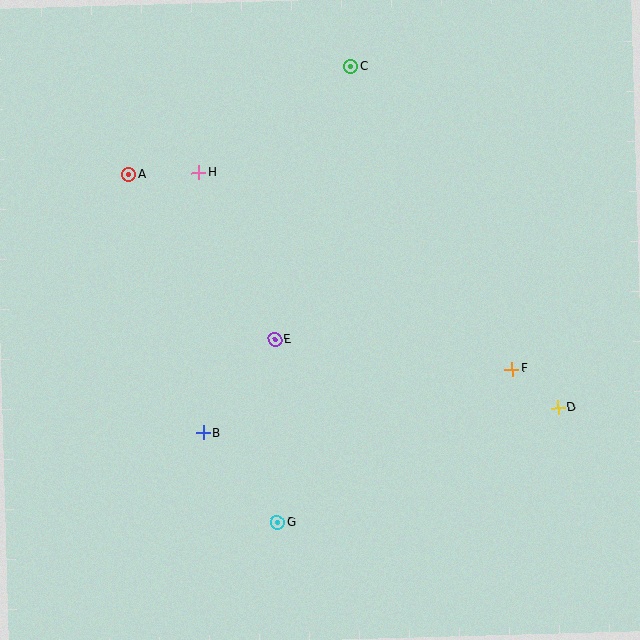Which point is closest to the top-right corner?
Point C is closest to the top-right corner.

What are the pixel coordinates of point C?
Point C is at (351, 66).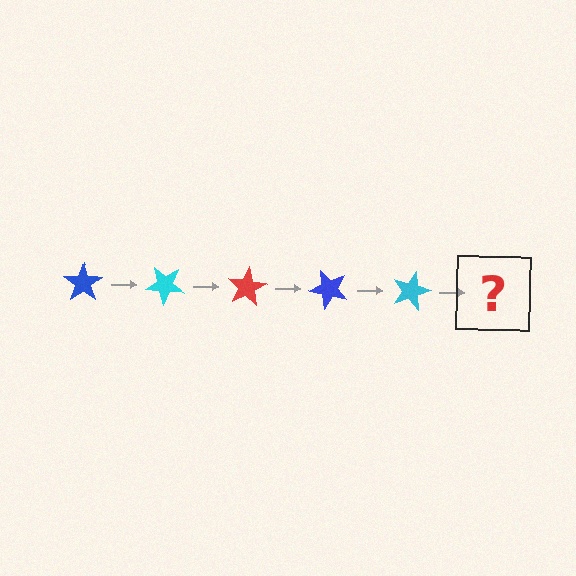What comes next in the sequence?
The next element should be a red star, rotated 200 degrees from the start.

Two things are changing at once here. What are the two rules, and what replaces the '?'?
The two rules are that it rotates 40 degrees each step and the color cycles through blue, cyan, and red. The '?' should be a red star, rotated 200 degrees from the start.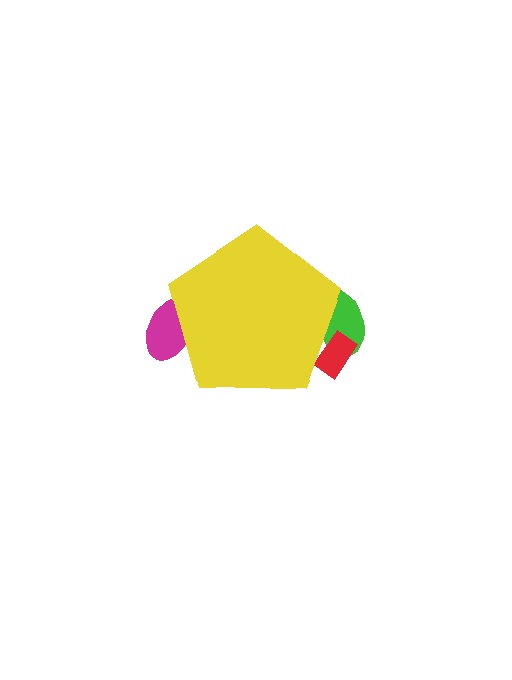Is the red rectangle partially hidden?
Yes, the red rectangle is partially hidden behind the yellow pentagon.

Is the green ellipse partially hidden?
Yes, the green ellipse is partially hidden behind the yellow pentagon.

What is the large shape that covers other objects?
A yellow pentagon.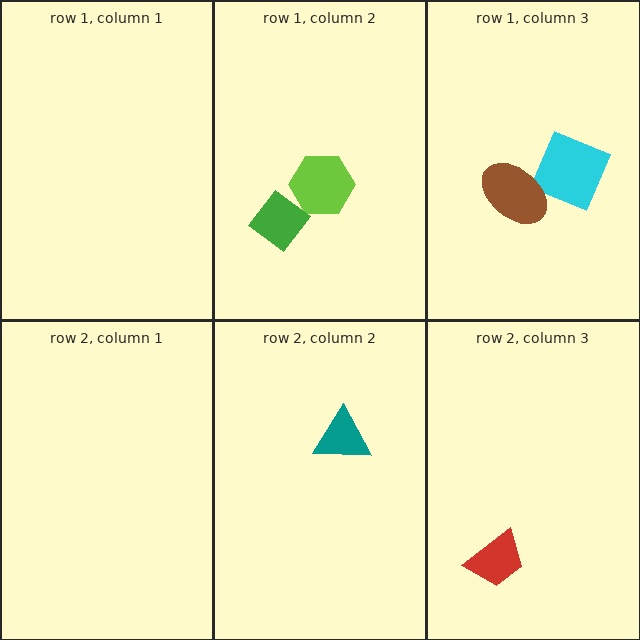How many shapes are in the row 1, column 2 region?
2.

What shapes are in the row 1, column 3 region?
The cyan square, the brown ellipse.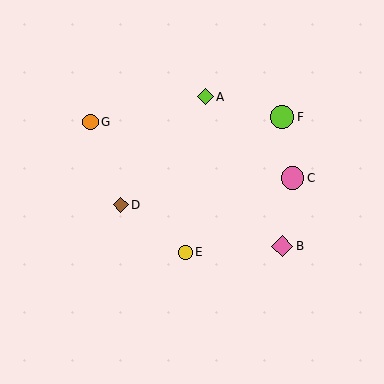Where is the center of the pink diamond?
The center of the pink diamond is at (282, 246).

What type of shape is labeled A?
Shape A is a lime diamond.